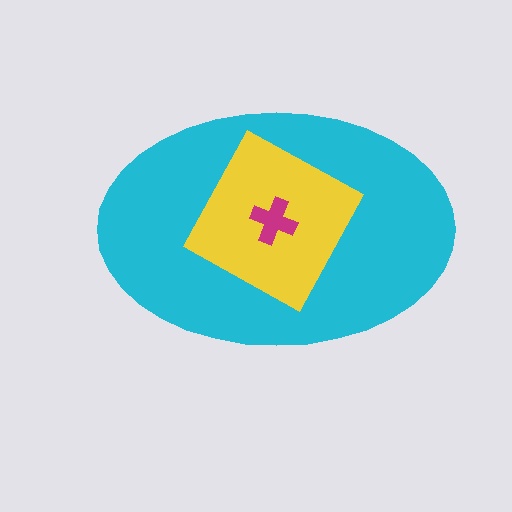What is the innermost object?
The magenta cross.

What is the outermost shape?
The cyan ellipse.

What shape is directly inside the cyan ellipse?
The yellow diamond.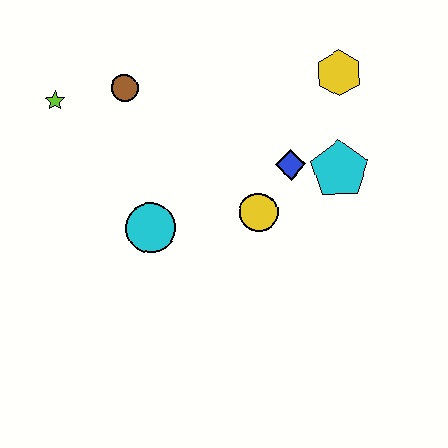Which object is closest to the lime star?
The brown circle is closest to the lime star.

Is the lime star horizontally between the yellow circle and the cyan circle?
No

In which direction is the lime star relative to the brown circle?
The lime star is to the left of the brown circle.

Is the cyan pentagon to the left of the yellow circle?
No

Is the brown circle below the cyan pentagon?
No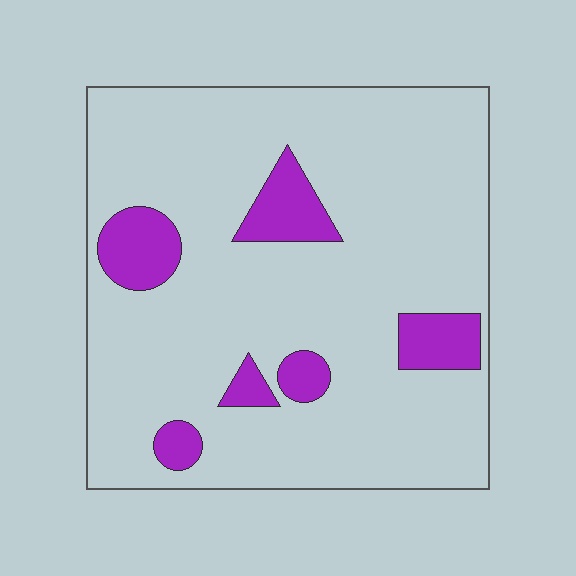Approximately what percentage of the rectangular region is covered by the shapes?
Approximately 15%.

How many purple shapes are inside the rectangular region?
6.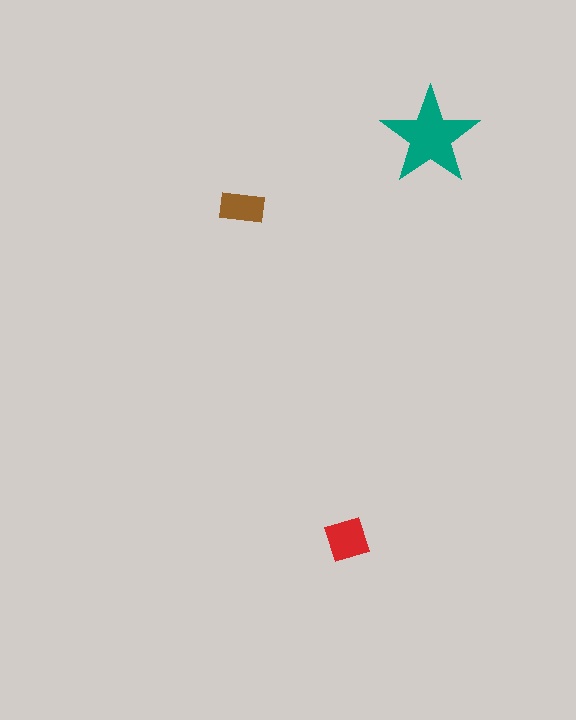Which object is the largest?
The teal star.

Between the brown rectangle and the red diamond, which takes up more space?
The red diamond.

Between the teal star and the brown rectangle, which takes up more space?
The teal star.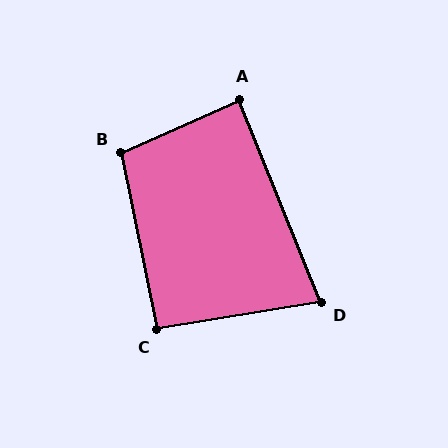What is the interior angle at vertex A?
Approximately 88 degrees (approximately right).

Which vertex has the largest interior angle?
B, at approximately 103 degrees.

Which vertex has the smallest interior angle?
D, at approximately 77 degrees.